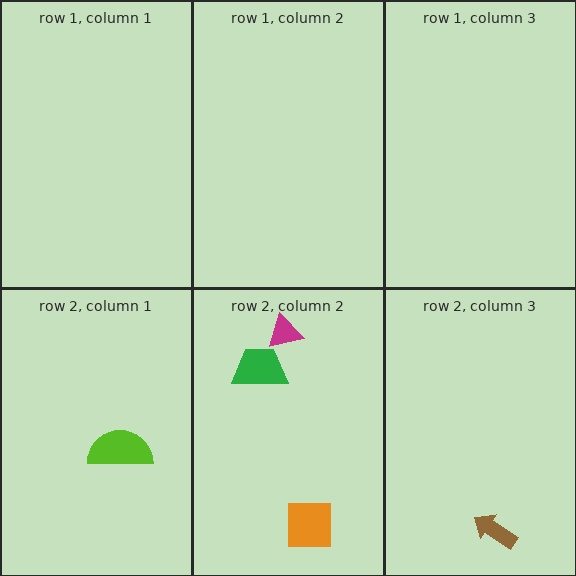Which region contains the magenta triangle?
The row 2, column 2 region.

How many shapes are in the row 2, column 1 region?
1.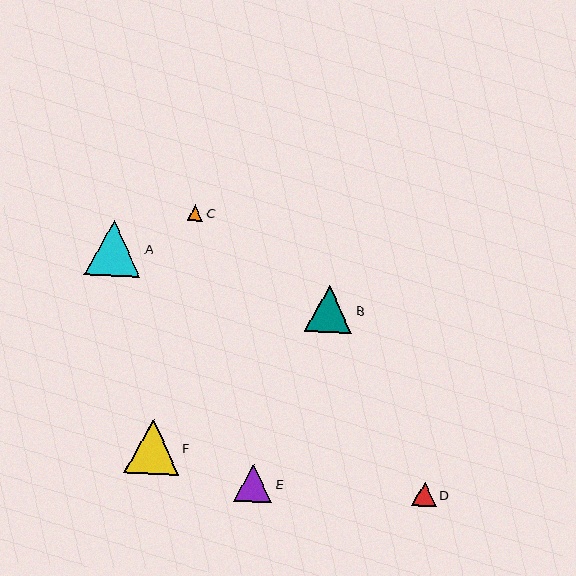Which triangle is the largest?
Triangle A is the largest with a size of approximately 56 pixels.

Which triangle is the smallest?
Triangle C is the smallest with a size of approximately 16 pixels.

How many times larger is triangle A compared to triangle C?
Triangle A is approximately 3.5 times the size of triangle C.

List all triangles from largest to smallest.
From largest to smallest: A, F, B, E, D, C.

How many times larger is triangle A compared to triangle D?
Triangle A is approximately 2.3 times the size of triangle D.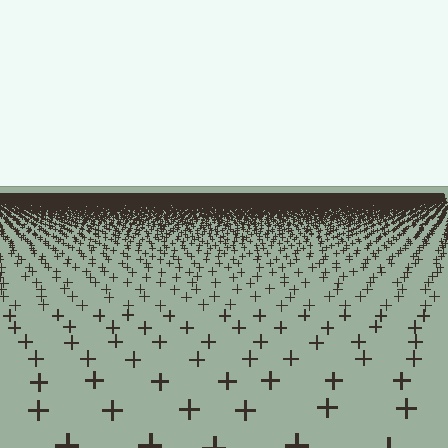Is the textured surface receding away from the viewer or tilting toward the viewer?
The surface is receding away from the viewer. Texture elements get smaller and denser toward the top.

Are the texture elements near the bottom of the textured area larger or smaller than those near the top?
Larger. Near the bottom, elements are closer to the viewer and appear at a bigger on-screen size.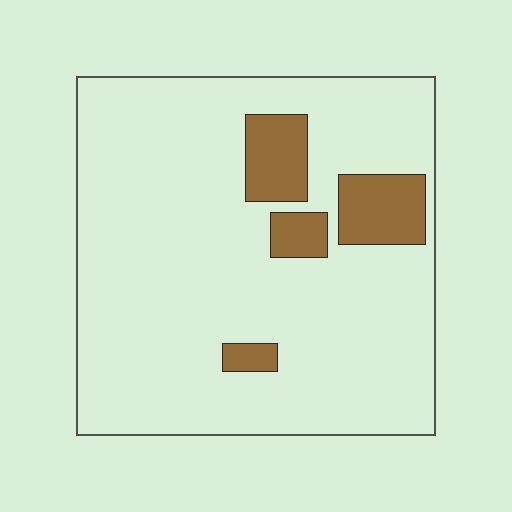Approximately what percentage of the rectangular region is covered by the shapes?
Approximately 10%.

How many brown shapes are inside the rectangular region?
4.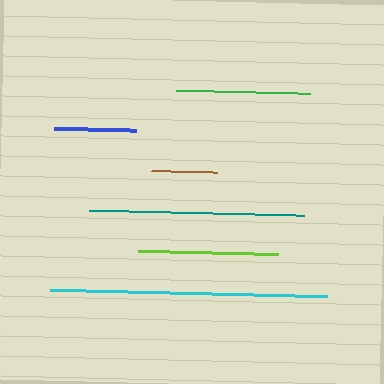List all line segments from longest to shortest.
From longest to shortest: cyan, teal, lime, green, blue, brown.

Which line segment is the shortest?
The brown line is the shortest at approximately 66 pixels.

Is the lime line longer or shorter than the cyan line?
The cyan line is longer than the lime line.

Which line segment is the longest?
The cyan line is the longest at approximately 276 pixels.